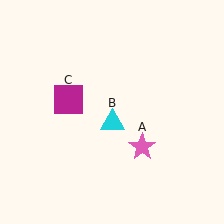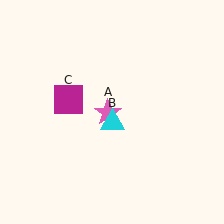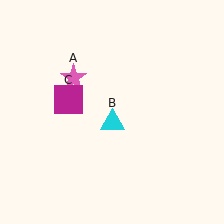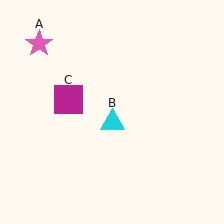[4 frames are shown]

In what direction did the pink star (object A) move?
The pink star (object A) moved up and to the left.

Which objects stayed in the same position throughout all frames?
Cyan triangle (object B) and magenta square (object C) remained stationary.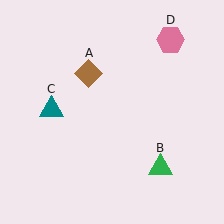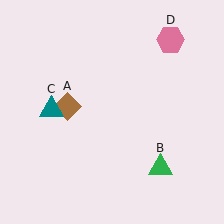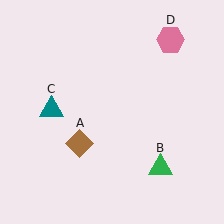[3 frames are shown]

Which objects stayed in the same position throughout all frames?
Green triangle (object B) and teal triangle (object C) and pink hexagon (object D) remained stationary.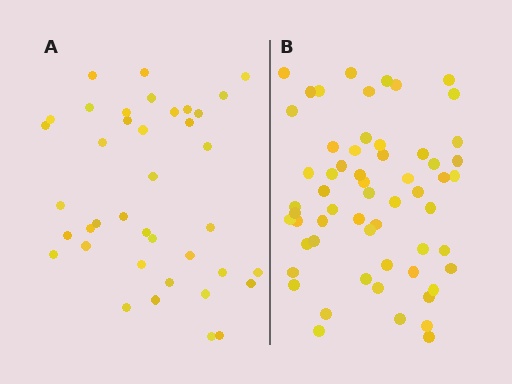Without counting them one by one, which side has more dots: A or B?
Region B (the right region) has more dots.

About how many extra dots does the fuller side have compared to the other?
Region B has approximately 20 more dots than region A.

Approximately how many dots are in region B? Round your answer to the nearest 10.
About 60 dots. (The exact count is 59, which rounds to 60.)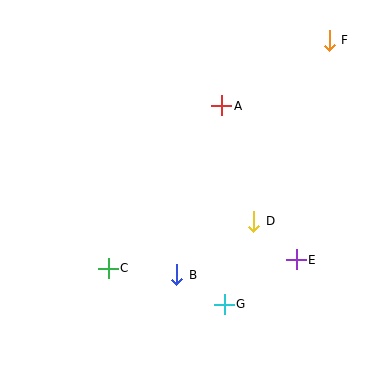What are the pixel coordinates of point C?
Point C is at (109, 268).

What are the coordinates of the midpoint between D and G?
The midpoint between D and G is at (239, 263).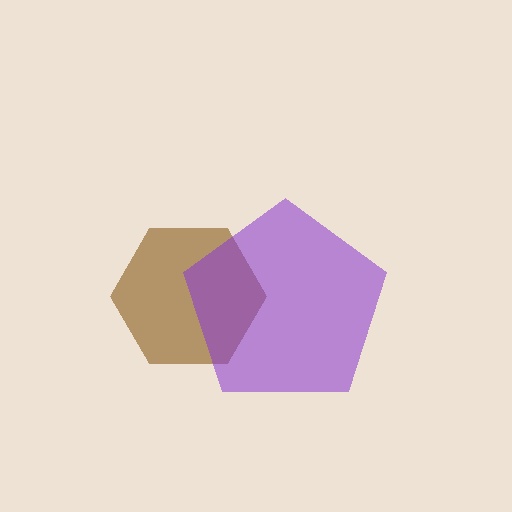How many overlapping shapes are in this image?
There are 2 overlapping shapes in the image.